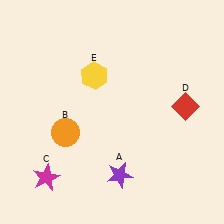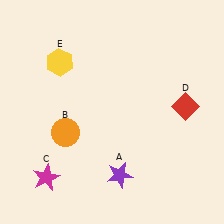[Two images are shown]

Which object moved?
The yellow hexagon (E) moved left.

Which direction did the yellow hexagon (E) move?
The yellow hexagon (E) moved left.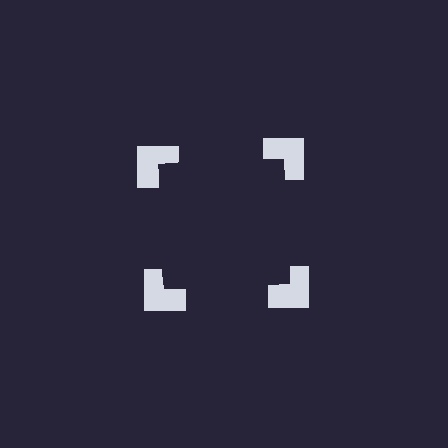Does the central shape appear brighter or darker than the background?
It typically appears slightly darker than the background, even though no actual brightness change is drawn.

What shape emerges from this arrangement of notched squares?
An illusory square — its edges are inferred from the aligned wedge cuts in the notched squares, not physically drawn.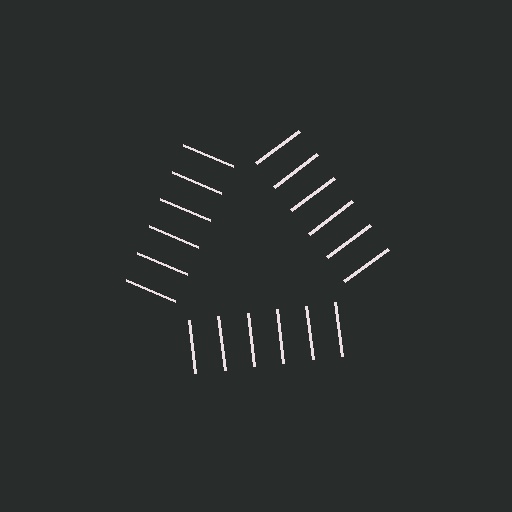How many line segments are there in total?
18 — 6 along each of the 3 edges.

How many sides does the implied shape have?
3 sides — the line-ends trace a triangle.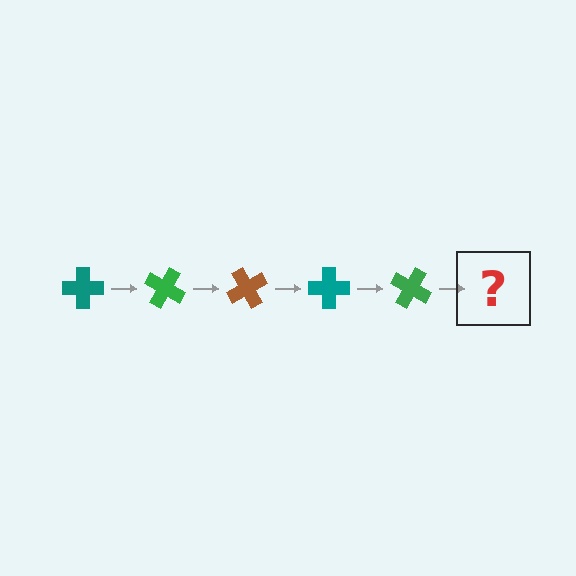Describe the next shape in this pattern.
It should be a brown cross, rotated 150 degrees from the start.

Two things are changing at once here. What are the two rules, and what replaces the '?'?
The two rules are that it rotates 30 degrees each step and the color cycles through teal, green, and brown. The '?' should be a brown cross, rotated 150 degrees from the start.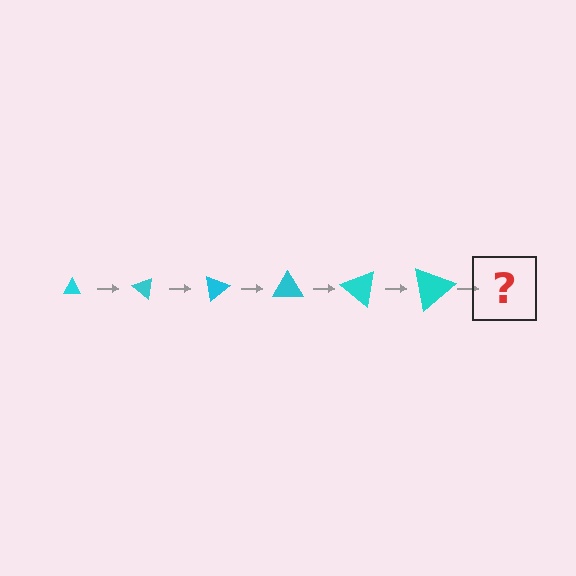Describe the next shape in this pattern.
It should be a triangle, larger than the previous one and rotated 240 degrees from the start.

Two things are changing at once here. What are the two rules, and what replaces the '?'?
The two rules are that the triangle grows larger each step and it rotates 40 degrees each step. The '?' should be a triangle, larger than the previous one and rotated 240 degrees from the start.